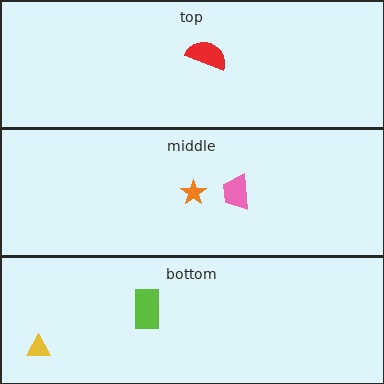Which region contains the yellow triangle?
The bottom region.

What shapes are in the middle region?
The pink trapezoid, the orange star.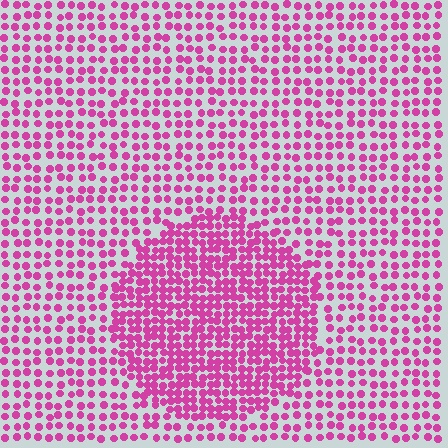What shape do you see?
I see a circle.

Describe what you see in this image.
The image contains small magenta elements arranged at two different densities. A circle-shaped region is visible where the elements are more densely packed than the surrounding area.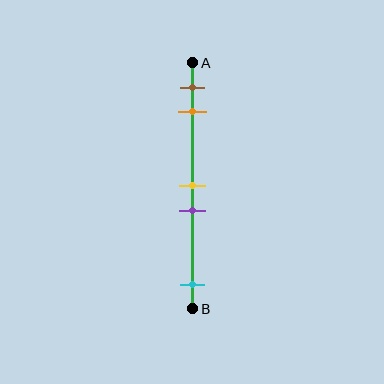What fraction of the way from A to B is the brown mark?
The brown mark is approximately 10% (0.1) of the way from A to B.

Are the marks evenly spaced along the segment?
No, the marks are not evenly spaced.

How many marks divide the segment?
There are 5 marks dividing the segment.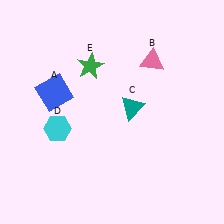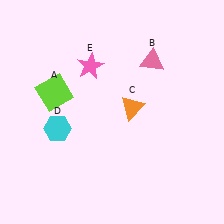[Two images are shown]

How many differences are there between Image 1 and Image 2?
There are 3 differences between the two images.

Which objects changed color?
A changed from blue to lime. C changed from teal to orange. E changed from green to pink.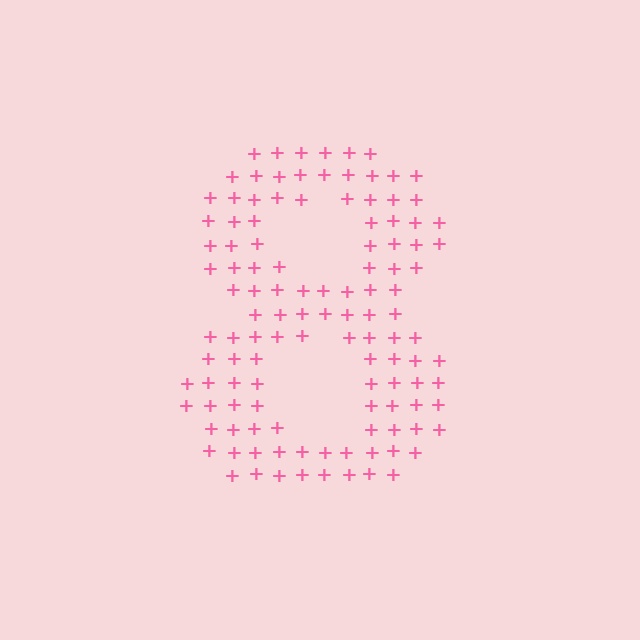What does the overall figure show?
The overall figure shows the digit 8.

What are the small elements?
The small elements are plus signs.